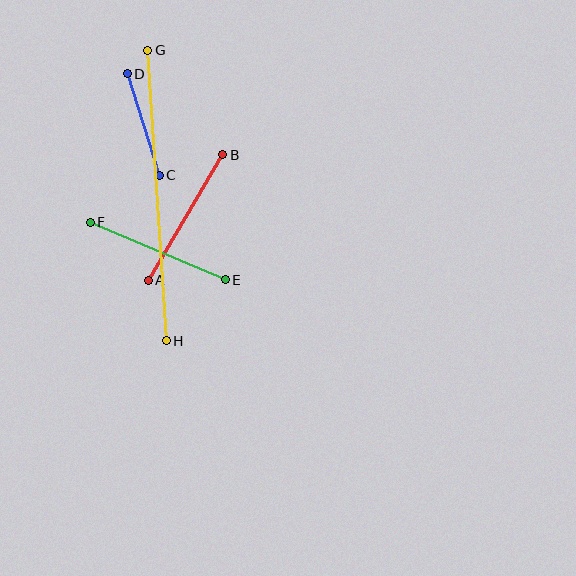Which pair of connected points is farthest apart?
Points G and H are farthest apart.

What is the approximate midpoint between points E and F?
The midpoint is at approximately (158, 251) pixels.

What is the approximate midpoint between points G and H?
The midpoint is at approximately (157, 196) pixels.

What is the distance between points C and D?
The distance is approximately 107 pixels.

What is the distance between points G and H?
The distance is approximately 291 pixels.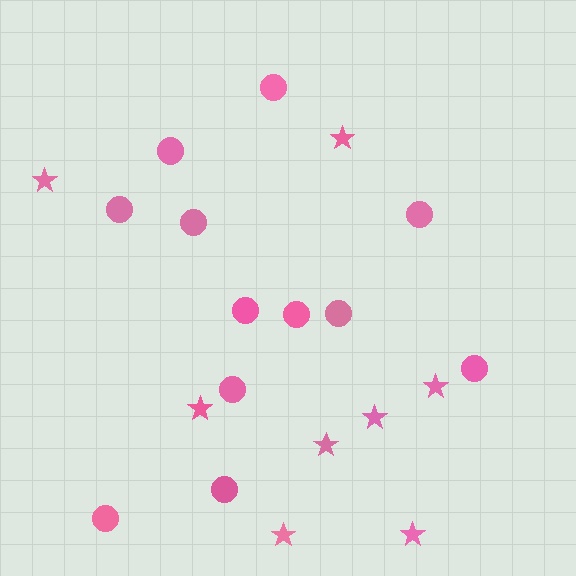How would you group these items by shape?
There are 2 groups: one group of circles (12) and one group of stars (8).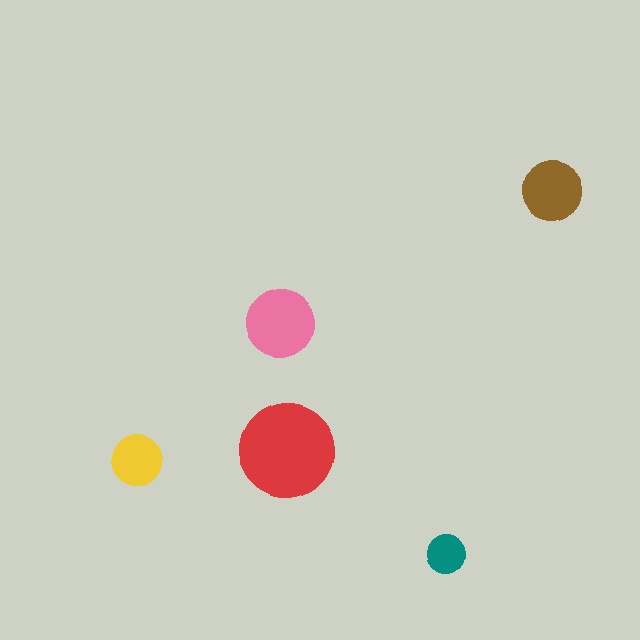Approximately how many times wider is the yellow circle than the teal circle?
About 1.5 times wider.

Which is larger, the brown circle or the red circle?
The red one.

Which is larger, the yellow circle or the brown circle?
The brown one.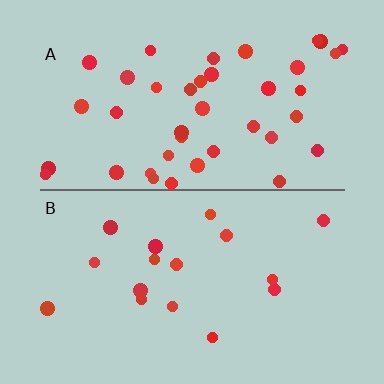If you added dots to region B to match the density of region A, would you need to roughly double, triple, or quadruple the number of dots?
Approximately double.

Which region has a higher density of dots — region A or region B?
A (the top).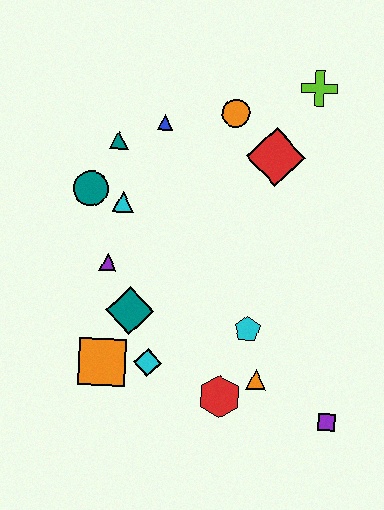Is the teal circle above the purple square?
Yes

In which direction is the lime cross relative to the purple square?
The lime cross is above the purple square.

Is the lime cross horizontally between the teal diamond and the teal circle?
No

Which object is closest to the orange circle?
The red diamond is closest to the orange circle.